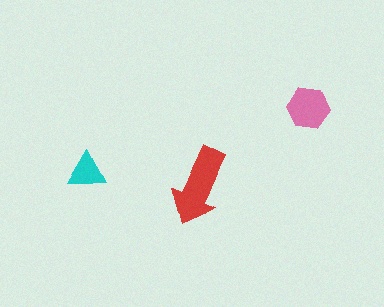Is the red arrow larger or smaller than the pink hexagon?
Larger.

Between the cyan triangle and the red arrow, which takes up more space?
The red arrow.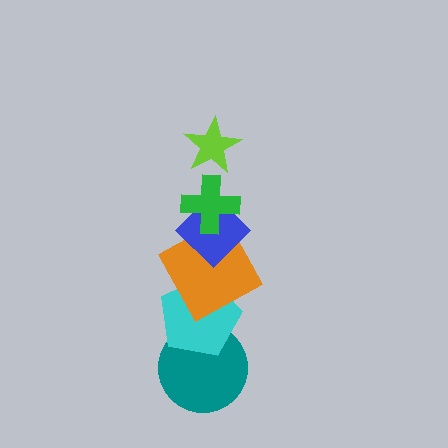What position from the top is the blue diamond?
The blue diamond is 3rd from the top.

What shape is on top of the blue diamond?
The green cross is on top of the blue diamond.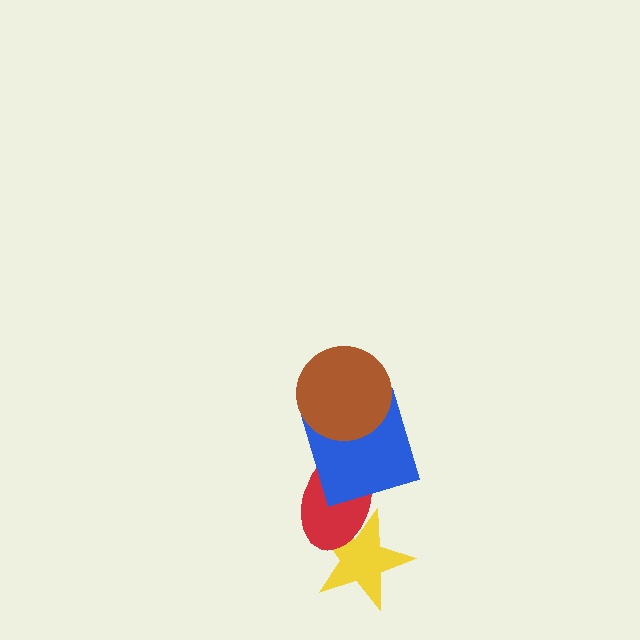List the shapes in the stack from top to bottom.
From top to bottom: the brown circle, the blue square, the red ellipse, the yellow star.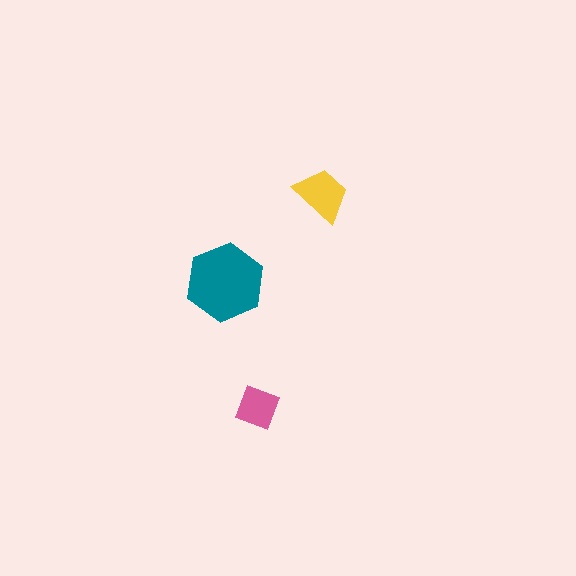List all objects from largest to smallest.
The teal hexagon, the yellow trapezoid, the pink diamond.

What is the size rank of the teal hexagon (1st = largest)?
1st.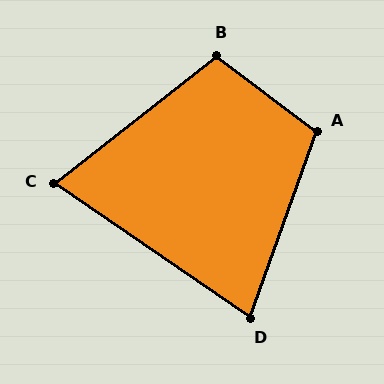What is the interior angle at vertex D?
Approximately 75 degrees (acute).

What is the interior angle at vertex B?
Approximately 105 degrees (obtuse).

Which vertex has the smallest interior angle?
C, at approximately 72 degrees.